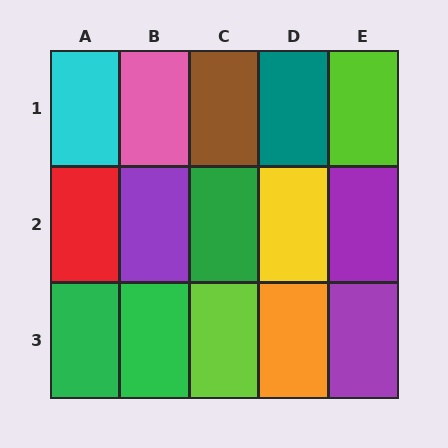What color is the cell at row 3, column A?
Green.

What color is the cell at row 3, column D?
Orange.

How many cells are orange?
1 cell is orange.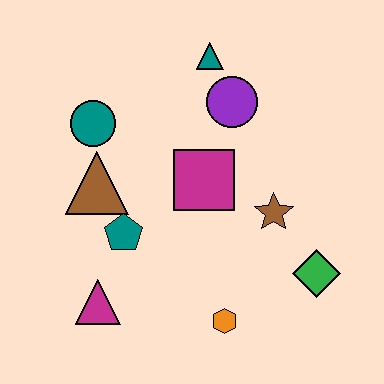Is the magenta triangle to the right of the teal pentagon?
No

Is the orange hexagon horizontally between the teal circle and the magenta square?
No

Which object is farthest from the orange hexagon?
The teal triangle is farthest from the orange hexagon.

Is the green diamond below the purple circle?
Yes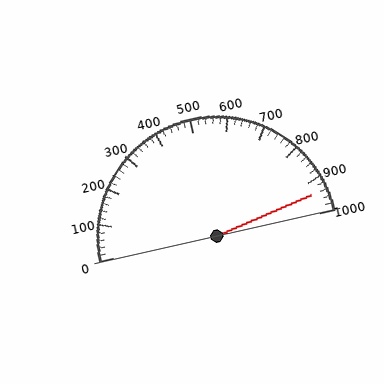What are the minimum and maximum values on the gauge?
The gauge ranges from 0 to 1000.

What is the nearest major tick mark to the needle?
The nearest major tick mark is 900.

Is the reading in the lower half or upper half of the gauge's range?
The reading is in the upper half of the range (0 to 1000).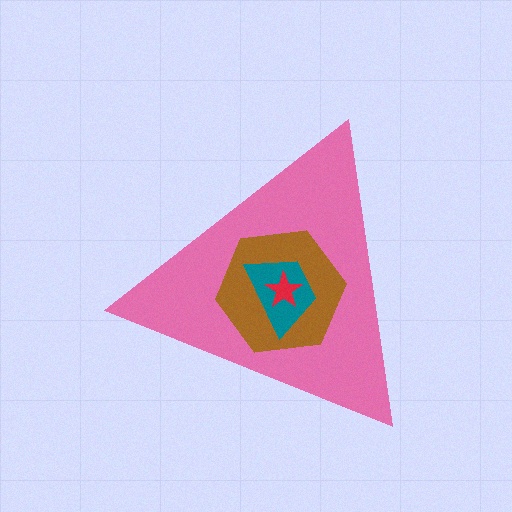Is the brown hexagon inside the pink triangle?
Yes.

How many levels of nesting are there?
4.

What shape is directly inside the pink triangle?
The brown hexagon.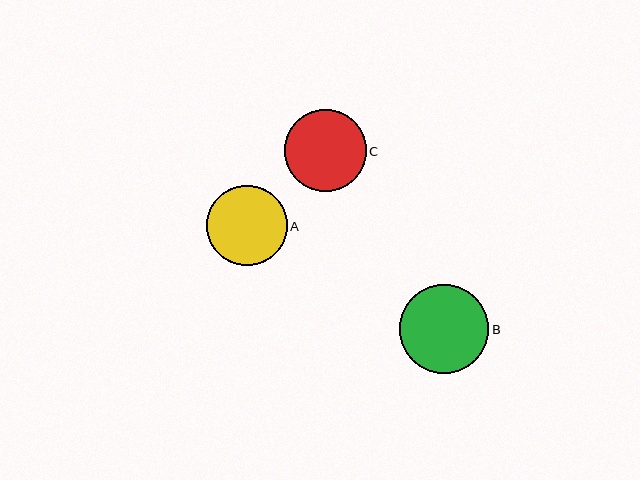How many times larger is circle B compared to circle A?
Circle B is approximately 1.1 times the size of circle A.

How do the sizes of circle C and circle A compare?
Circle C and circle A are approximately the same size.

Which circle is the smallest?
Circle A is the smallest with a size of approximately 80 pixels.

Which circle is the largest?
Circle B is the largest with a size of approximately 89 pixels.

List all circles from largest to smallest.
From largest to smallest: B, C, A.